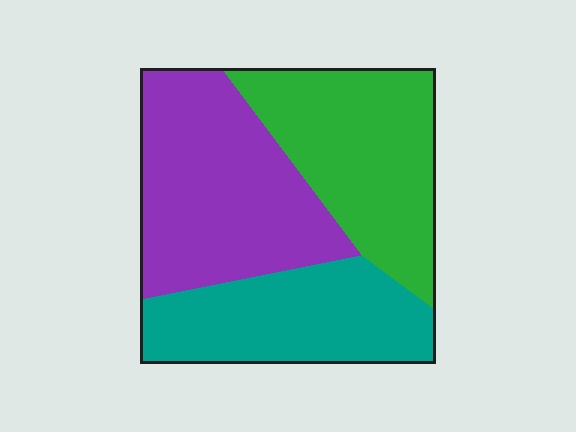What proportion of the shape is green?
Green covers about 35% of the shape.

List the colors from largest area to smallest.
From largest to smallest: purple, green, teal.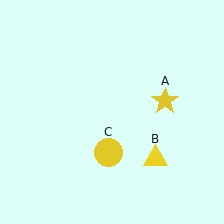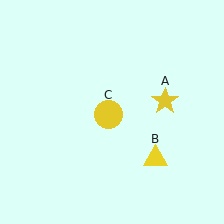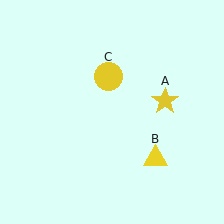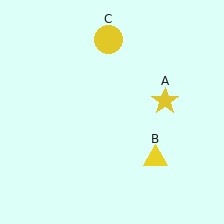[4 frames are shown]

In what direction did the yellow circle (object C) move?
The yellow circle (object C) moved up.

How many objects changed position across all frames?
1 object changed position: yellow circle (object C).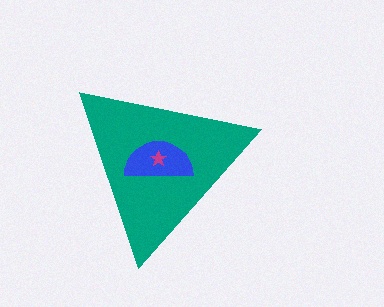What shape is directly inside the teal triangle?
The blue semicircle.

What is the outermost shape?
The teal triangle.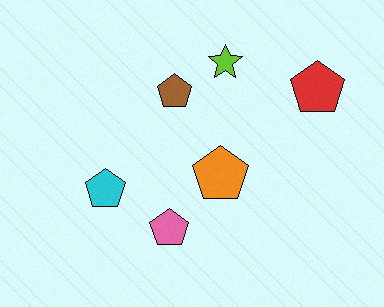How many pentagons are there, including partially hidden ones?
There are 5 pentagons.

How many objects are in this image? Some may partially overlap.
There are 6 objects.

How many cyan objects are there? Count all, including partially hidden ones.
There is 1 cyan object.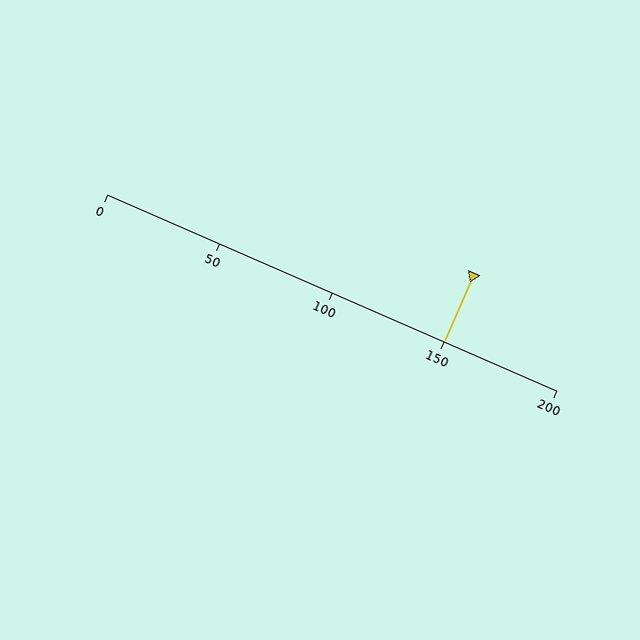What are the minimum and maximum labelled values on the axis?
The axis runs from 0 to 200.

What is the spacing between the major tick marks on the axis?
The major ticks are spaced 50 apart.